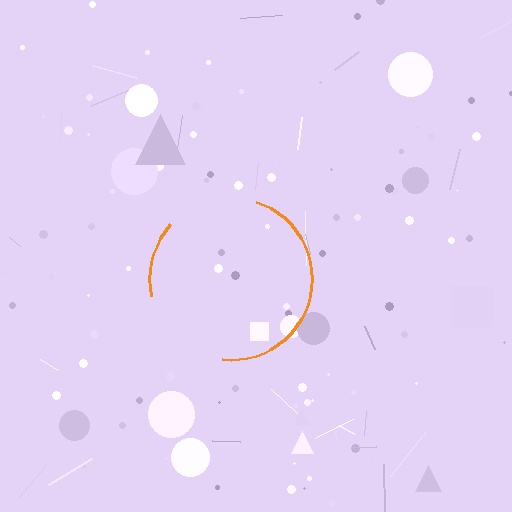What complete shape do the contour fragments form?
The contour fragments form a circle.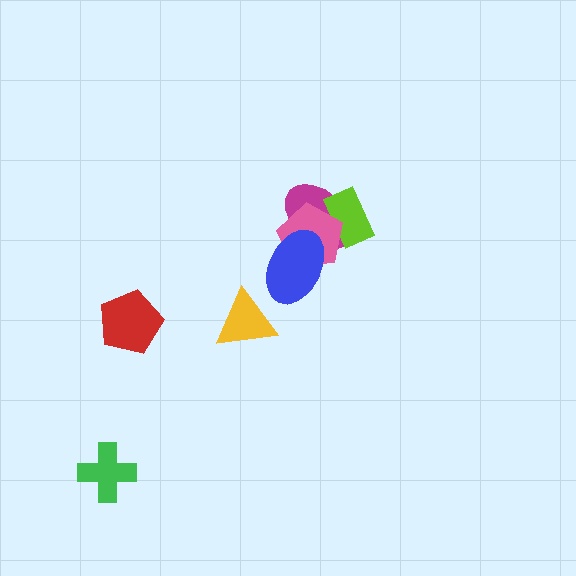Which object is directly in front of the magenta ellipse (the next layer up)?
The lime rectangle is directly in front of the magenta ellipse.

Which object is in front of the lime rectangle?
The pink pentagon is in front of the lime rectangle.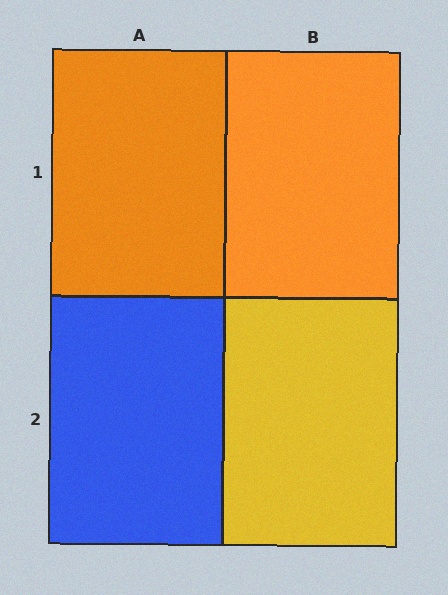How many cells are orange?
2 cells are orange.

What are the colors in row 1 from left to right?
Orange, orange.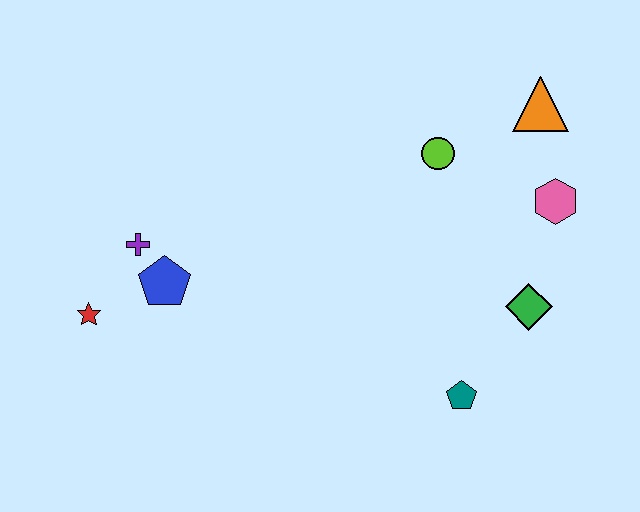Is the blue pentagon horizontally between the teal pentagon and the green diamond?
No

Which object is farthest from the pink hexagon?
The red star is farthest from the pink hexagon.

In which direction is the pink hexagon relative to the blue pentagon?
The pink hexagon is to the right of the blue pentagon.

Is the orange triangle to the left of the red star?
No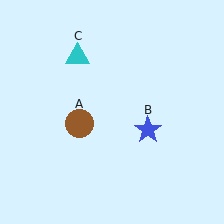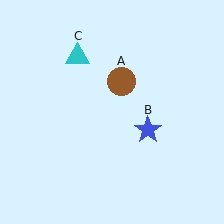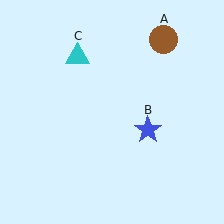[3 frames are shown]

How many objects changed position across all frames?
1 object changed position: brown circle (object A).